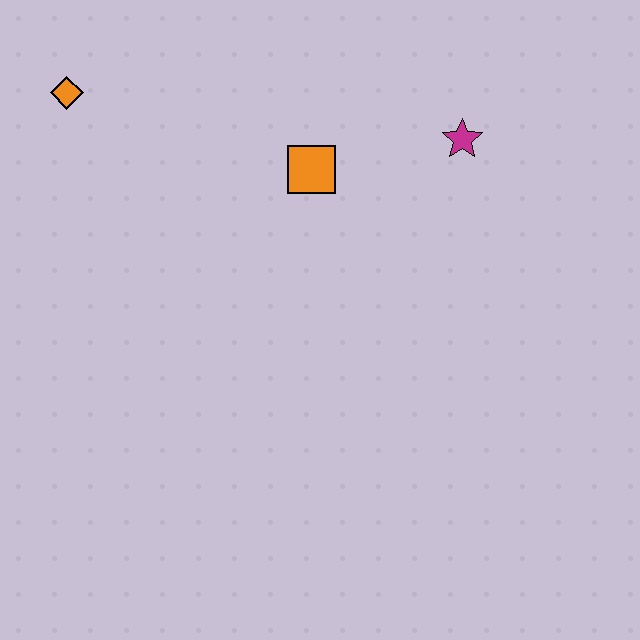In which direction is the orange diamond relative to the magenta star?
The orange diamond is to the left of the magenta star.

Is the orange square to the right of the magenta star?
No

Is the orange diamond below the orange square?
No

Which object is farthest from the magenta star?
The orange diamond is farthest from the magenta star.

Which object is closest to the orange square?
The magenta star is closest to the orange square.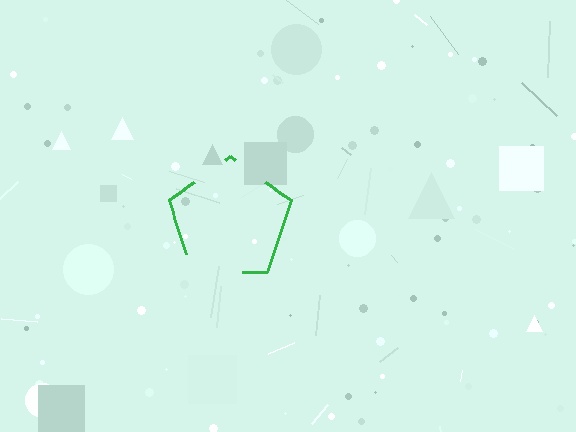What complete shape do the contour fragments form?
The contour fragments form a pentagon.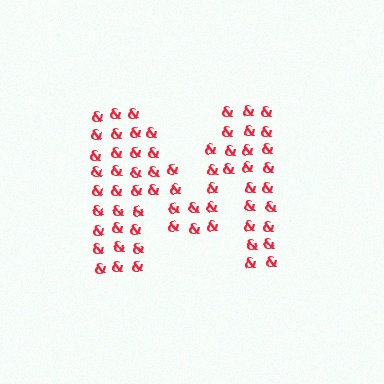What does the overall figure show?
The overall figure shows the letter M.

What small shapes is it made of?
It is made of small ampersands.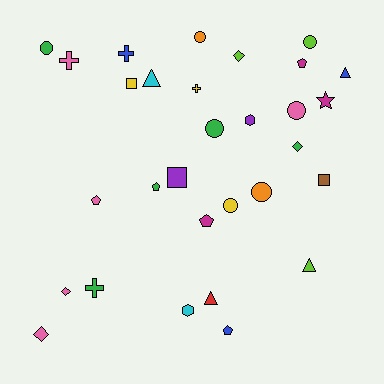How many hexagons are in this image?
There are 2 hexagons.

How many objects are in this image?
There are 30 objects.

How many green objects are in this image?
There are 5 green objects.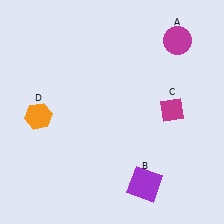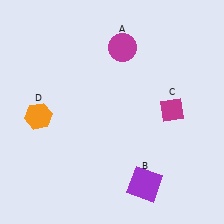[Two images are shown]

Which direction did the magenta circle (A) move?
The magenta circle (A) moved left.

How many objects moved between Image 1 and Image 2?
1 object moved between the two images.